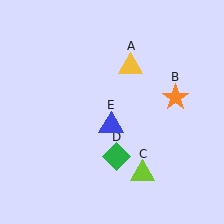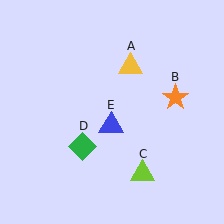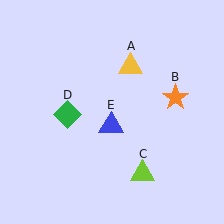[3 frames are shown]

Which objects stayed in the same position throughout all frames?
Yellow triangle (object A) and orange star (object B) and lime triangle (object C) and blue triangle (object E) remained stationary.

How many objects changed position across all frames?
1 object changed position: green diamond (object D).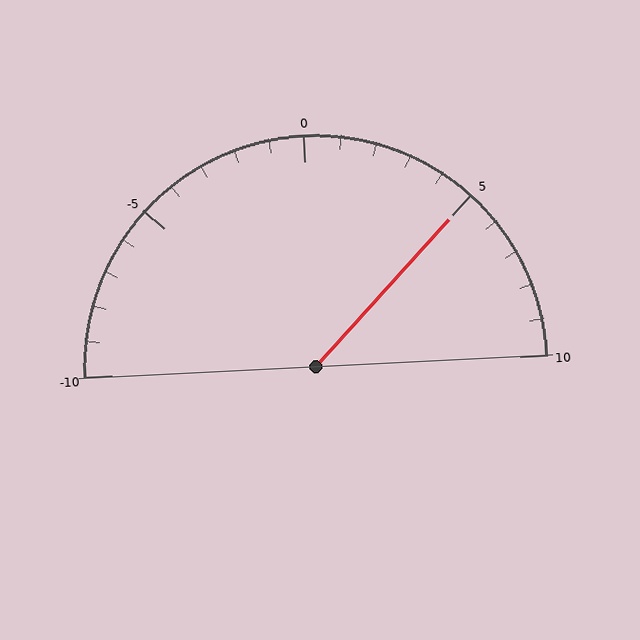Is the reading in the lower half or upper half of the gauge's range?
The reading is in the upper half of the range (-10 to 10).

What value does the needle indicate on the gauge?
The needle indicates approximately 5.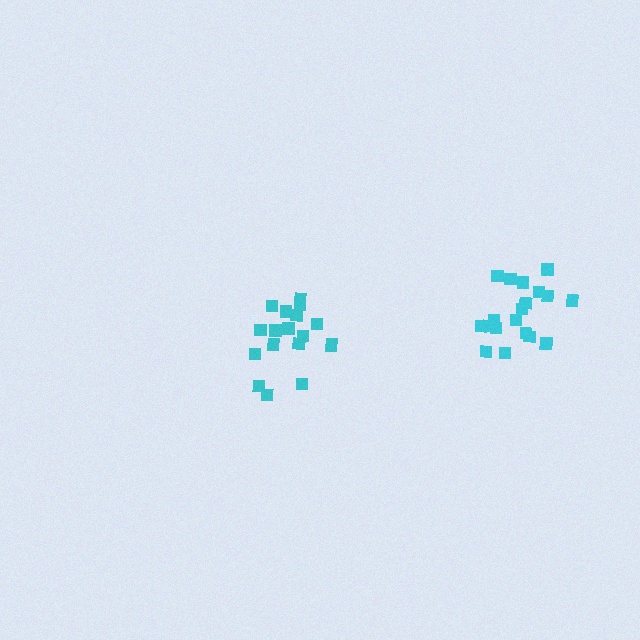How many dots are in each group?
Group 1: 18 dots, Group 2: 19 dots (37 total).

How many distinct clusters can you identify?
There are 2 distinct clusters.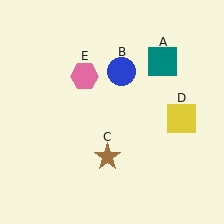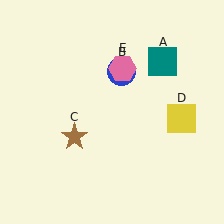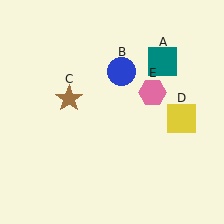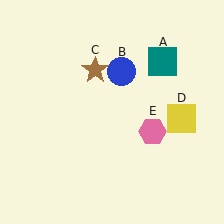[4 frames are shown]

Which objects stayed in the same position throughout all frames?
Teal square (object A) and blue circle (object B) and yellow square (object D) remained stationary.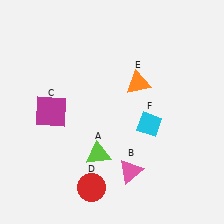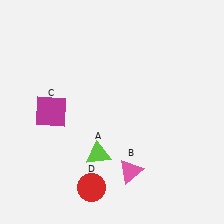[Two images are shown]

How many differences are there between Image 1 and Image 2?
There are 2 differences between the two images.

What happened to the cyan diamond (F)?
The cyan diamond (F) was removed in Image 2. It was in the bottom-right area of Image 1.